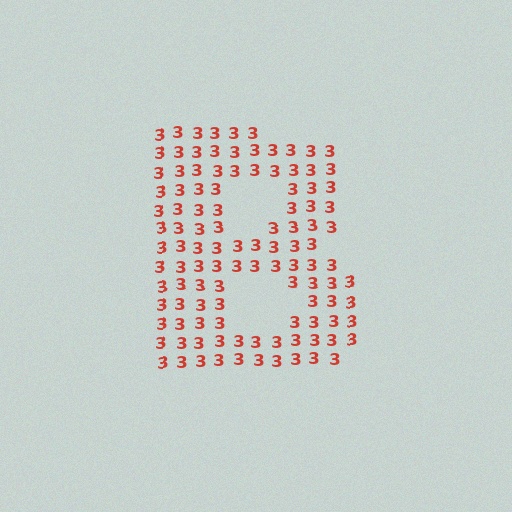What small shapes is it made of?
It is made of small digit 3's.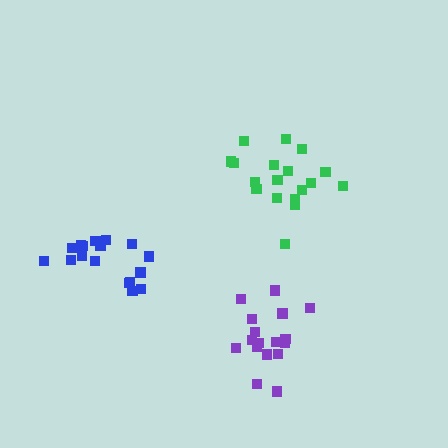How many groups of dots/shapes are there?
There are 3 groups.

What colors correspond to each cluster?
The clusters are colored: green, purple, blue.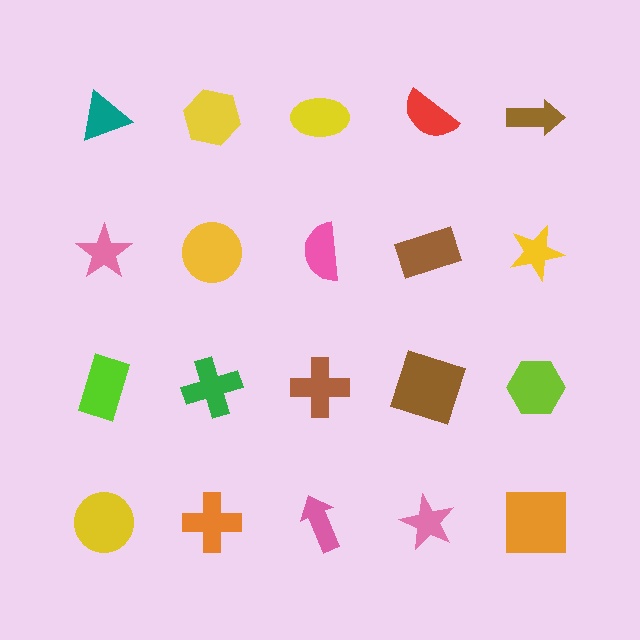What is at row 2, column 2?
A yellow circle.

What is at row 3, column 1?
A lime rectangle.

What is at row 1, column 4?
A red semicircle.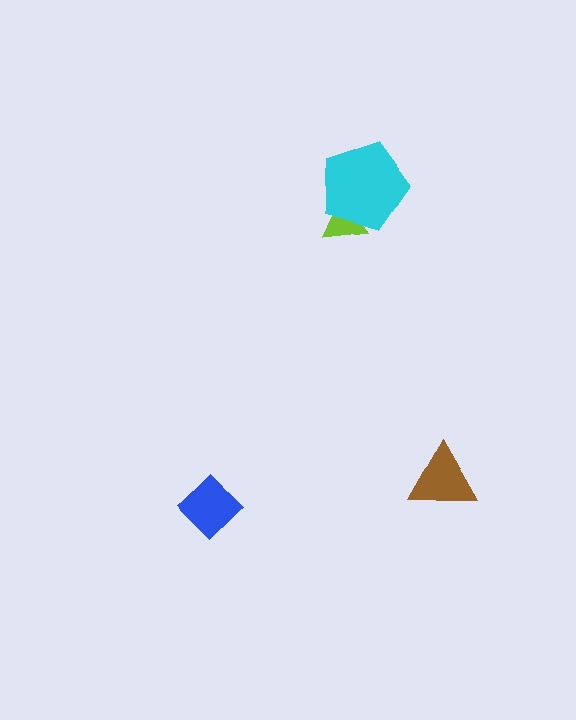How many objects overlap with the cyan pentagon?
1 object overlaps with the cyan pentagon.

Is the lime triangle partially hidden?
Yes, it is partially covered by another shape.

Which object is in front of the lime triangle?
The cyan pentagon is in front of the lime triangle.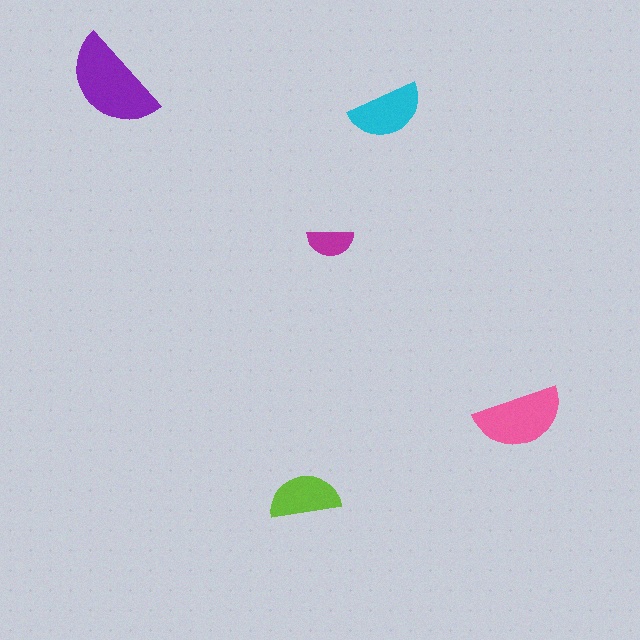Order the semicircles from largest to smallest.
the purple one, the pink one, the cyan one, the lime one, the magenta one.